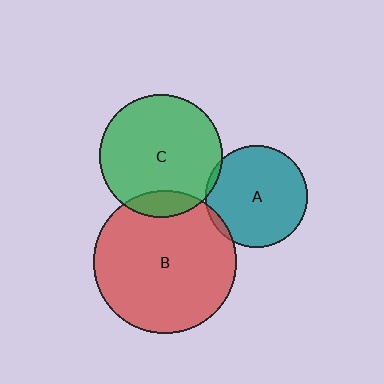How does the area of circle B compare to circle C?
Approximately 1.4 times.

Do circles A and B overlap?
Yes.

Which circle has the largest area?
Circle B (red).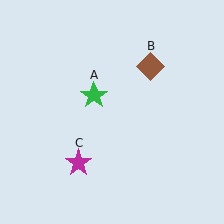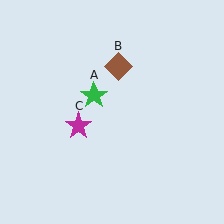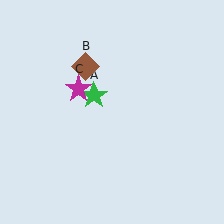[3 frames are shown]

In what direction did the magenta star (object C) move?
The magenta star (object C) moved up.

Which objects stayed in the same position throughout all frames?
Green star (object A) remained stationary.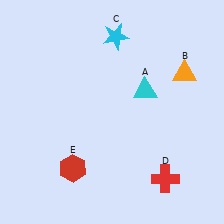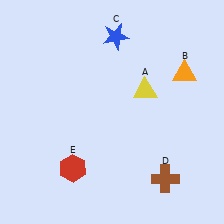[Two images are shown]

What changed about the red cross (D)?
In Image 1, D is red. In Image 2, it changed to brown.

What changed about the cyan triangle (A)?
In Image 1, A is cyan. In Image 2, it changed to yellow.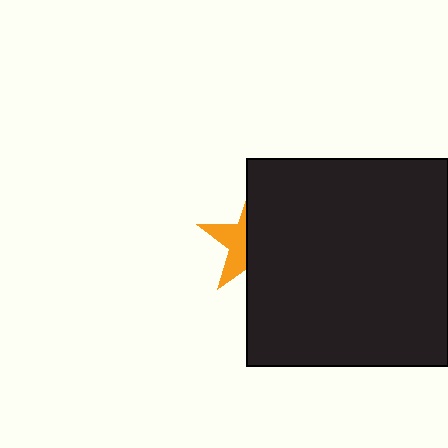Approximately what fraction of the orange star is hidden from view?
Roughly 61% of the orange star is hidden behind the black rectangle.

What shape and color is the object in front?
The object in front is a black rectangle.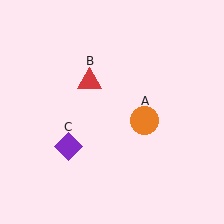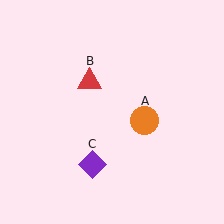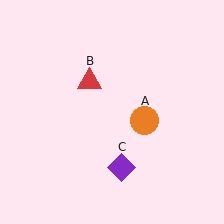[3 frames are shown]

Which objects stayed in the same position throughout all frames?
Orange circle (object A) and red triangle (object B) remained stationary.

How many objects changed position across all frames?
1 object changed position: purple diamond (object C).